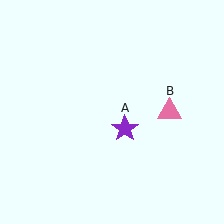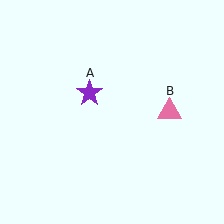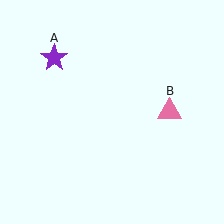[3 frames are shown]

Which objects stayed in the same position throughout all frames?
Pink triangle (object B) remained stationary.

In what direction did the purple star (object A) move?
The purple star (object A) moved up and to the left.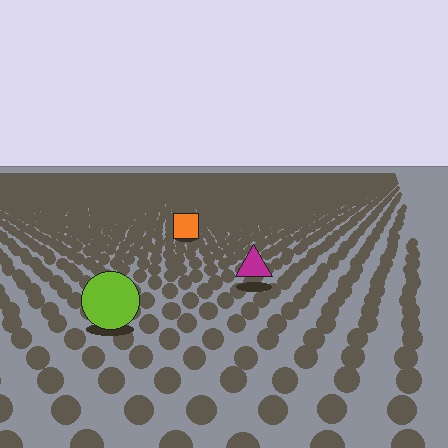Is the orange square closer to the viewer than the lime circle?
No. The lime circle is closer — you can tell from the texture gradient: the ground texture is coarser near it.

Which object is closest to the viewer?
The lime circle is closest. The texture marks near it are larger and more spread out.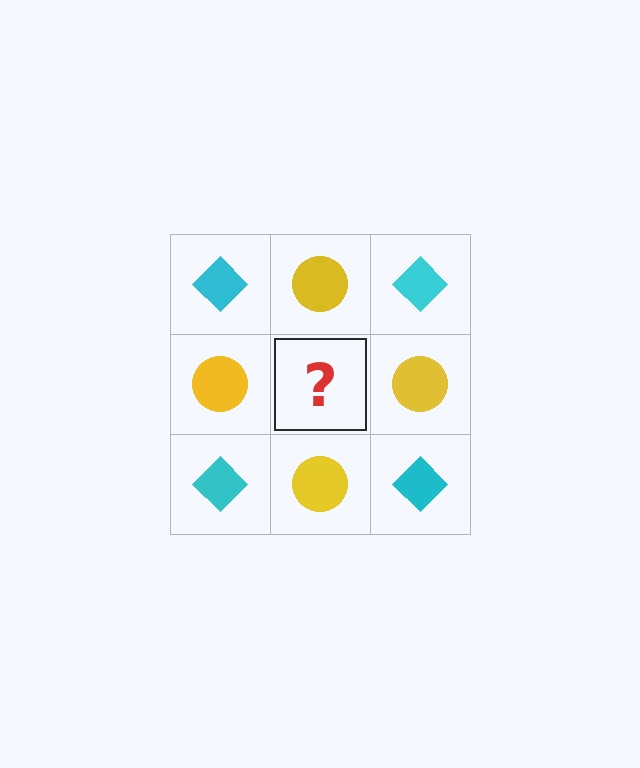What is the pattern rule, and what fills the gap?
The rule is that it alternates cyan diamond and yellow circle in a checkerboard pattern. The gap should be filled with a cyan diamond.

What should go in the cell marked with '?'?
The missing cell should contain a cyan diamond.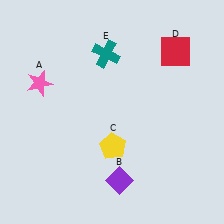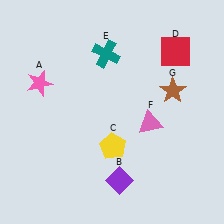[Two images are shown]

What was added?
A pink triangle (F), a brown star (G) were added in Image 2.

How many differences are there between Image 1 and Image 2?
There are 2 differences between the two images.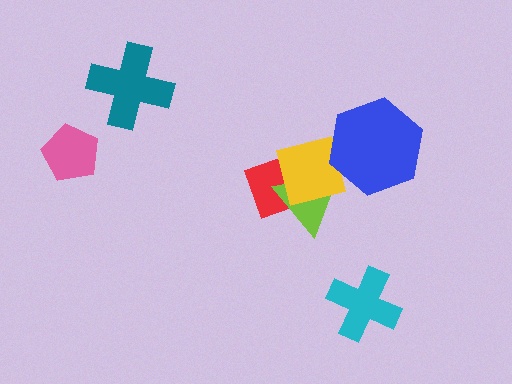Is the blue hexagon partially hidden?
No, no other shape covers it.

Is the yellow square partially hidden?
Yes, it is partially covered by another shape.